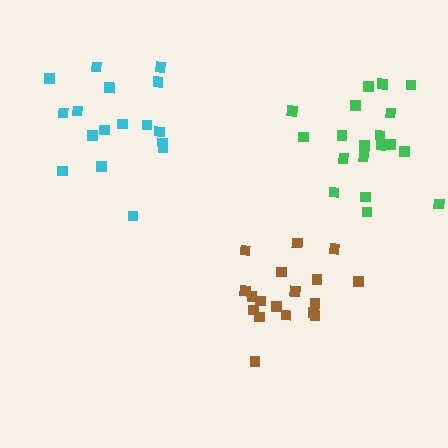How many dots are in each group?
Group 1: 19 dots, Group 2: 17 dots, Group 3: 18 dots (54 total).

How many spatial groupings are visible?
There are 3 spatial groupings.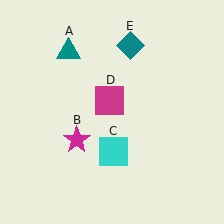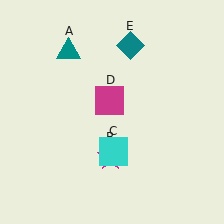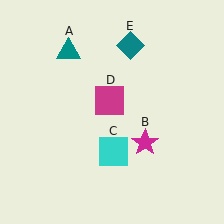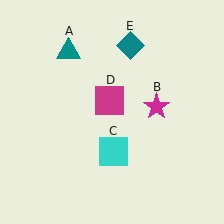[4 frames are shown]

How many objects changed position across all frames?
1 object changed position: magenta star (object B).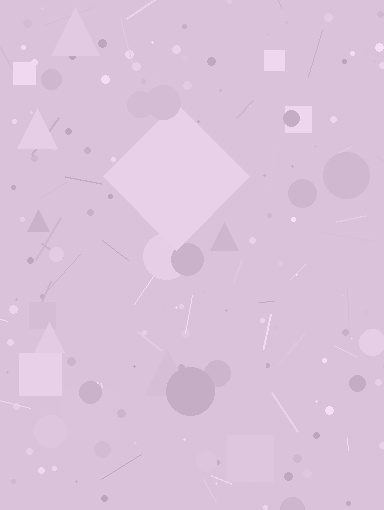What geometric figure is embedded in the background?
A diamond is embedded in the background.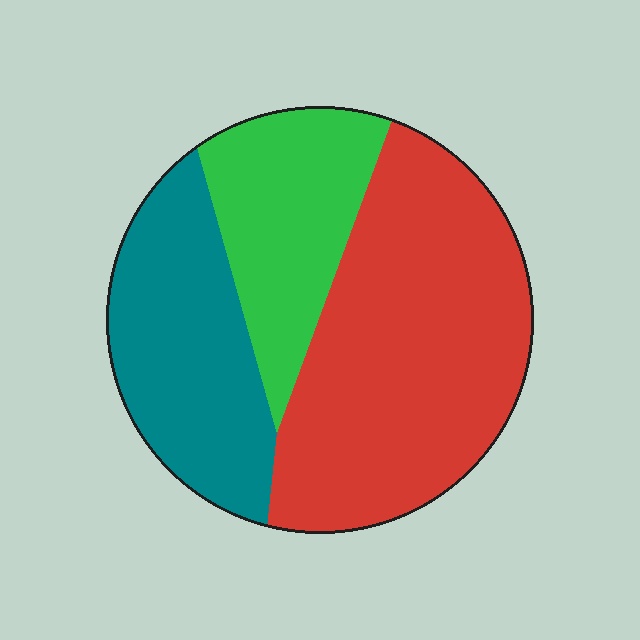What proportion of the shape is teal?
Teal takes up between a sixth and a third of the shape.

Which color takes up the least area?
Green, at roughly 25%.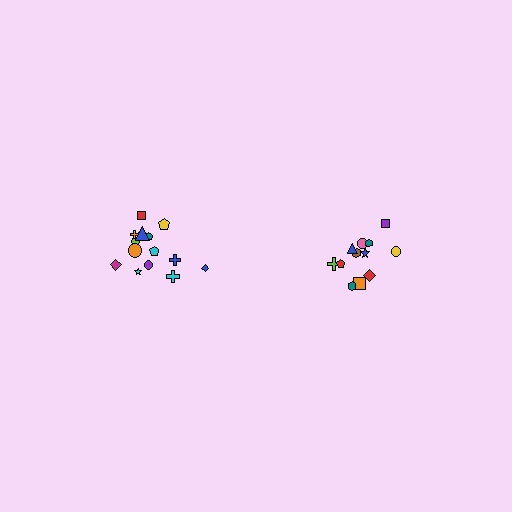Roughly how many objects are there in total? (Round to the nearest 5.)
Roughly 25 objects in total.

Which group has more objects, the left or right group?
The left group.